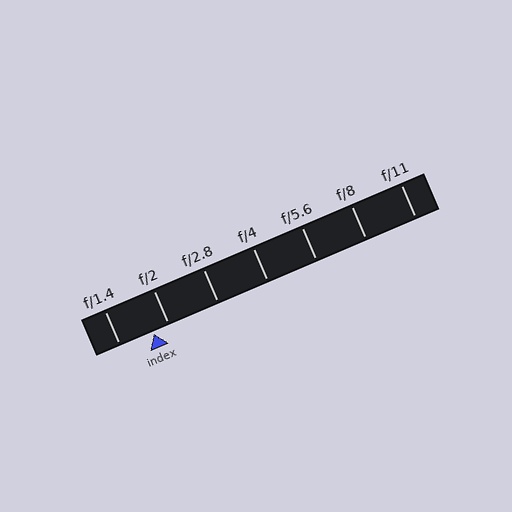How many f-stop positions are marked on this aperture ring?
There are 7 f-stop positions marked.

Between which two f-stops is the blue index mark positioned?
The index mark is between f/1.4 and f/2.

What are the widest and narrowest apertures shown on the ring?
The widest aperture shown is f/1.4 and the narrowest is f/11.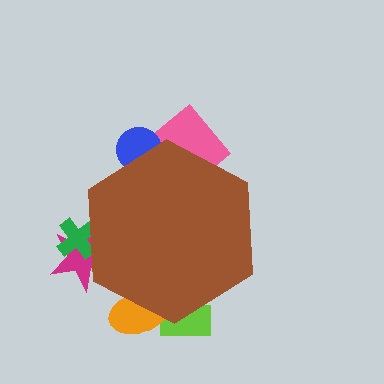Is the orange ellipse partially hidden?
Yes, the orange ellipse is partially hidden behind the brown hexagon.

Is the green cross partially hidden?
Yes, the green cross is partially hidden behind the brown hexagon.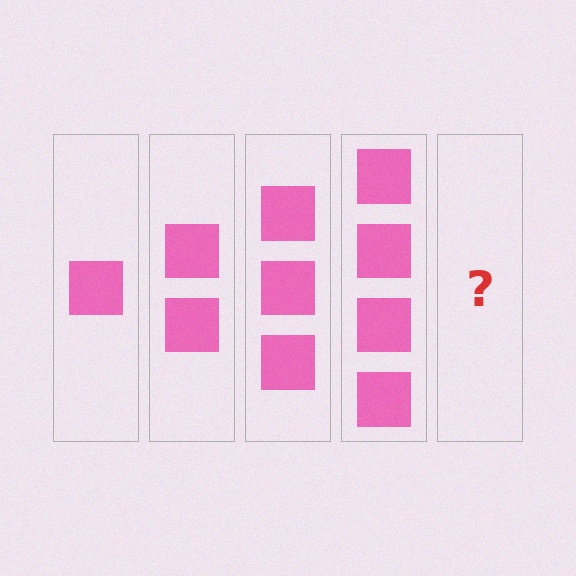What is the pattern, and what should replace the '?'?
The pattern is that each step adds one more square. The '?' should be 5 squares.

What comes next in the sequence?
The next element should be 5 squares.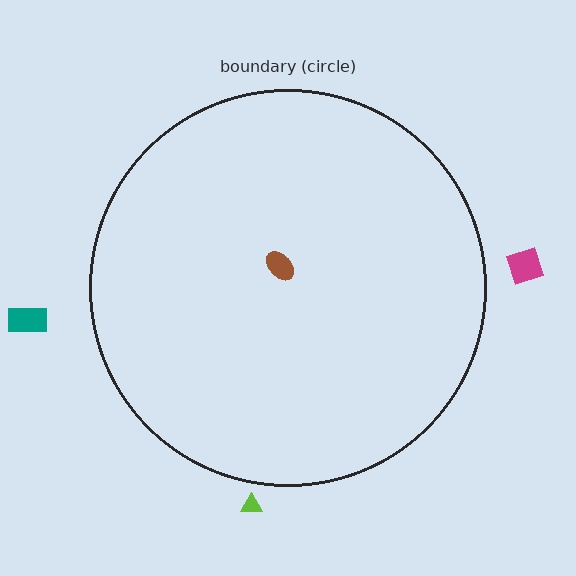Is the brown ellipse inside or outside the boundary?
Inside.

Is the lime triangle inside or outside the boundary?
Outside.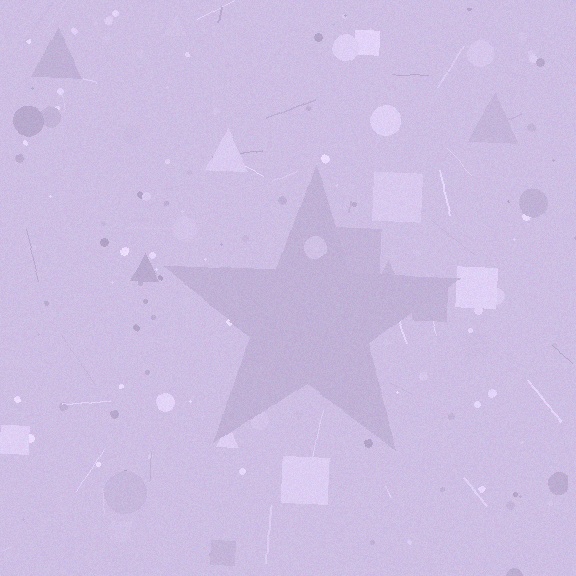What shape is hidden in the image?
A star is hidden in the image.